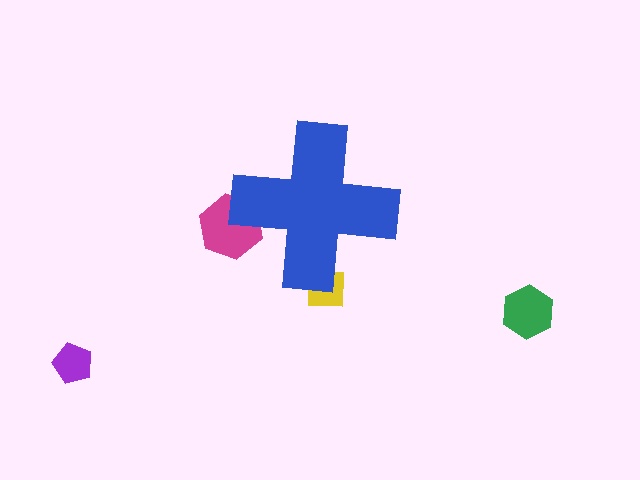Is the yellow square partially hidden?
Yes, the yellow square is partially hidden behind the blue cross.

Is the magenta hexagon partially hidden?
Yes, the magenta hexagon is partially hidden behind the blue cross.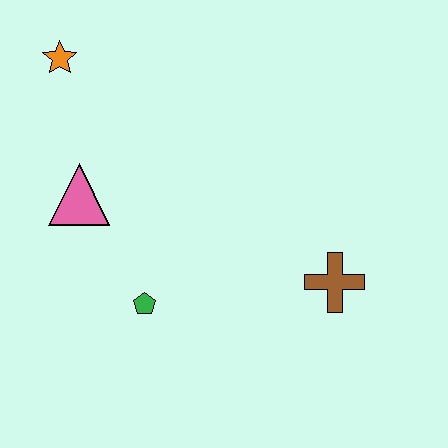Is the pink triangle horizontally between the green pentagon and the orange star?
Yes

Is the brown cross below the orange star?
Yes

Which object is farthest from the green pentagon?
The orange star is farthest from the green pentagon.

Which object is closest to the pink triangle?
The green pentagon is closest to the pink triangle.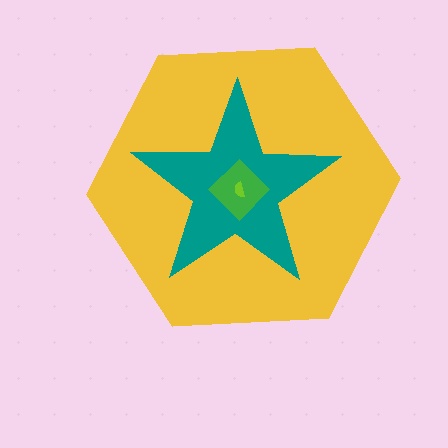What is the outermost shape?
The yellow hexagon.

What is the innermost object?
The lime semicircle.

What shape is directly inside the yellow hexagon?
The teal star.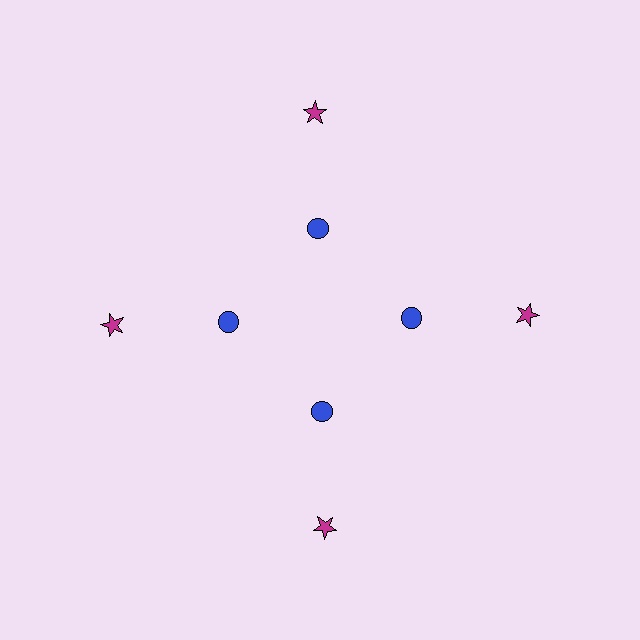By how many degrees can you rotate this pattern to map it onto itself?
The pattern maps onto itself every 90 degrees of rotation.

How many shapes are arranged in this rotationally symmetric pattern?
There are 8 shapes, arranged in 4 groups of 2.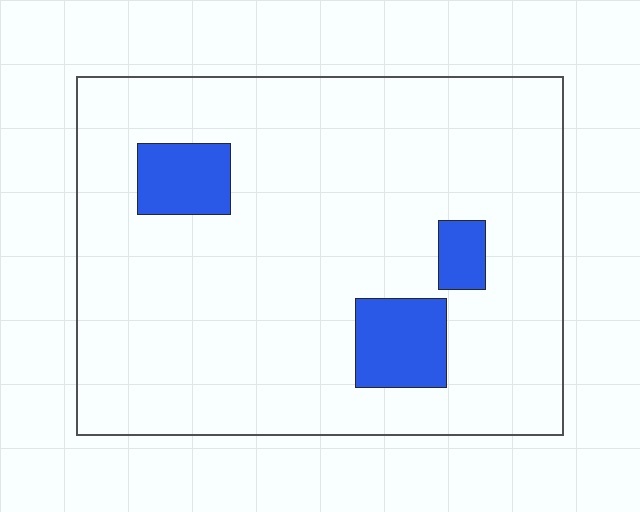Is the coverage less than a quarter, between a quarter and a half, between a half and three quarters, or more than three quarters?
Less than a quarter.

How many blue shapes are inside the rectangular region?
3.